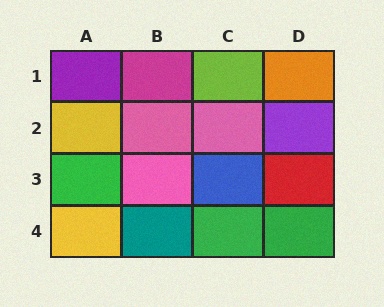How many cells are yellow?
2 cells are yellow.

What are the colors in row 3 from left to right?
Green, pink, blue, red.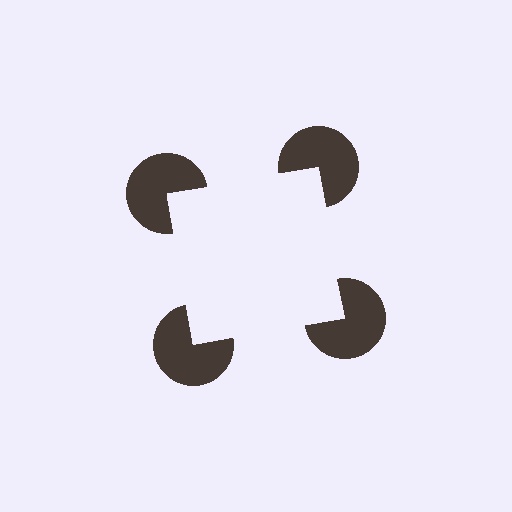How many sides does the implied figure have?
4 sides.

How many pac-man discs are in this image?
There are 4 — one at each vertex of the illusory square.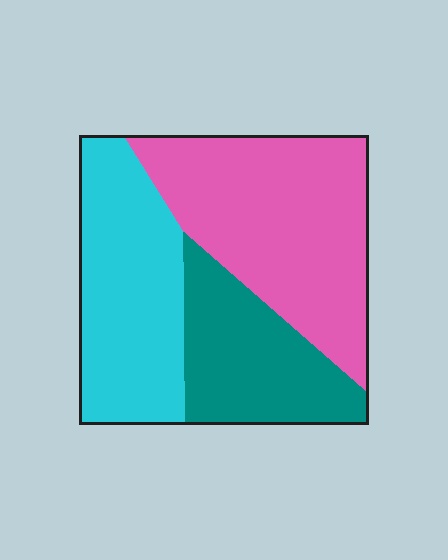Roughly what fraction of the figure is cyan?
Cyan covers around 35% of the figure.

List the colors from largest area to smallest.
From largest to smallest: pink, cyan, teal.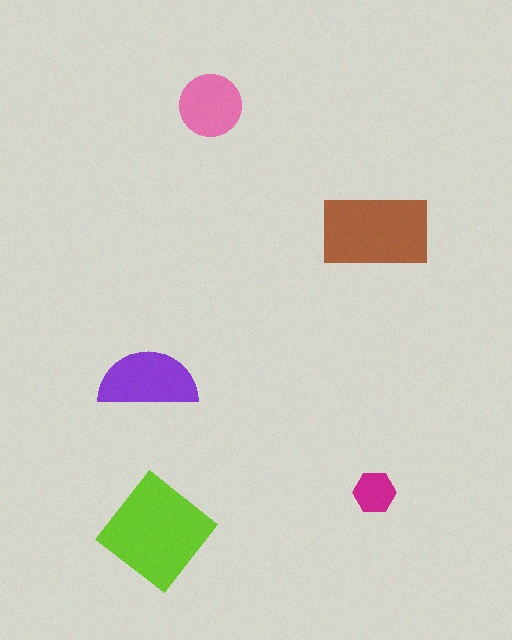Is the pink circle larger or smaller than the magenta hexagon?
Larger.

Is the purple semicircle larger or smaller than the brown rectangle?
Smaller.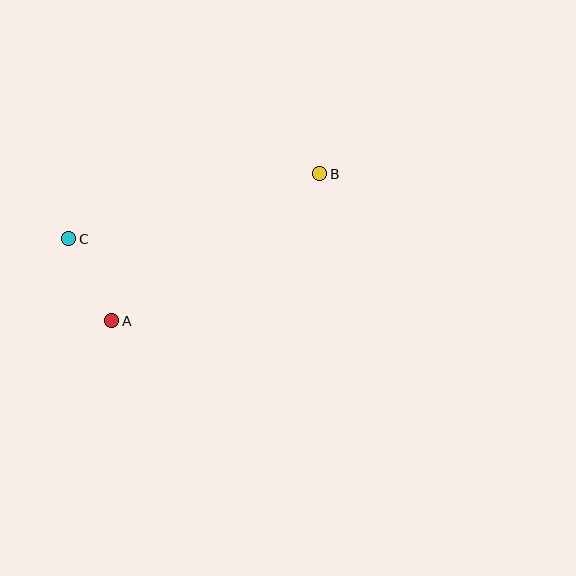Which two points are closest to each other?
Points A and C are closest to each other.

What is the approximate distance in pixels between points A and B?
The distance between A and B is approximately 255 pixels.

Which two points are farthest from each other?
Points B and C are farthest from each other.